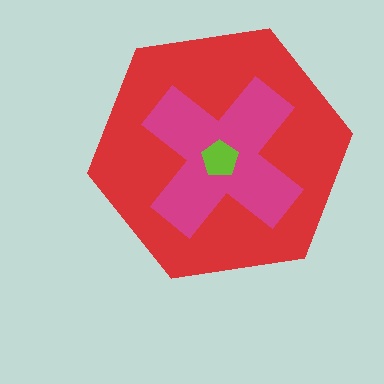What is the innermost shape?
The lime pentagon.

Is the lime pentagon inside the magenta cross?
Yes.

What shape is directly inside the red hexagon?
The magenta cross.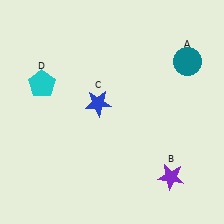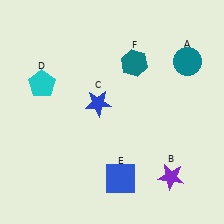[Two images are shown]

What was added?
A blue square (E), a teal hexagon (F) were added in Image 2.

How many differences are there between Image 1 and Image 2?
There are 2 differences between the two images.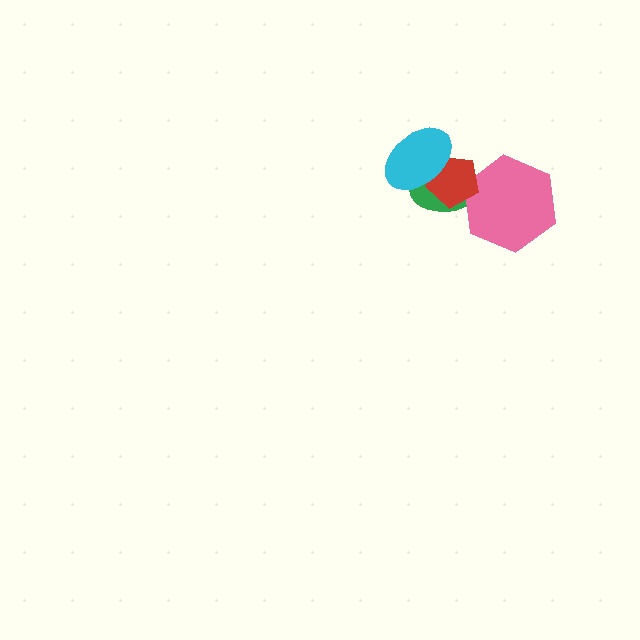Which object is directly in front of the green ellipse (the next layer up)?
The pink hexagon is directly in front of the green ellipse.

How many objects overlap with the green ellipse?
3 objects overlap with the green ellipse.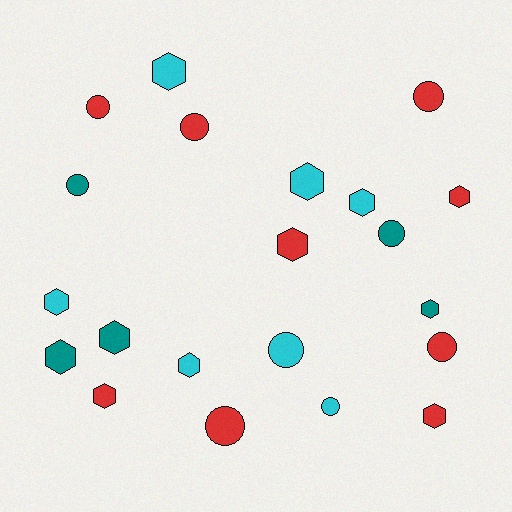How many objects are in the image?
There are 21 objects.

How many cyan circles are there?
There are 2 cyan circles.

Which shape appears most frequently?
Hexagon, with 12 objects.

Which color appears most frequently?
Red, with 9 objects.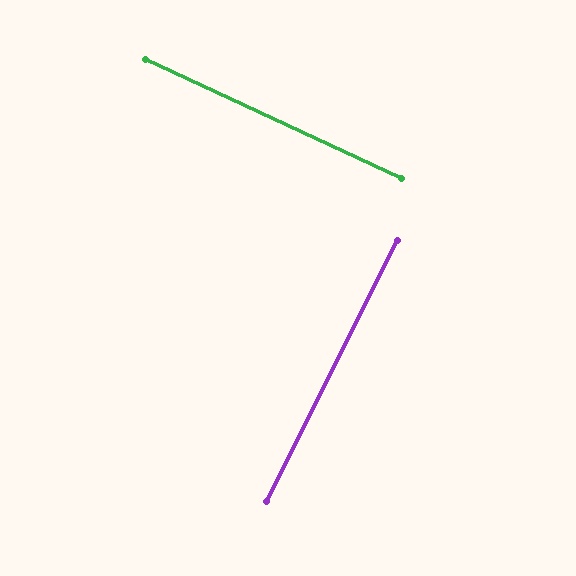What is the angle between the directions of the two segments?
Approximately 88 degrees.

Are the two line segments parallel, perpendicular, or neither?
Perpendicular — they meet at approximately 88°.